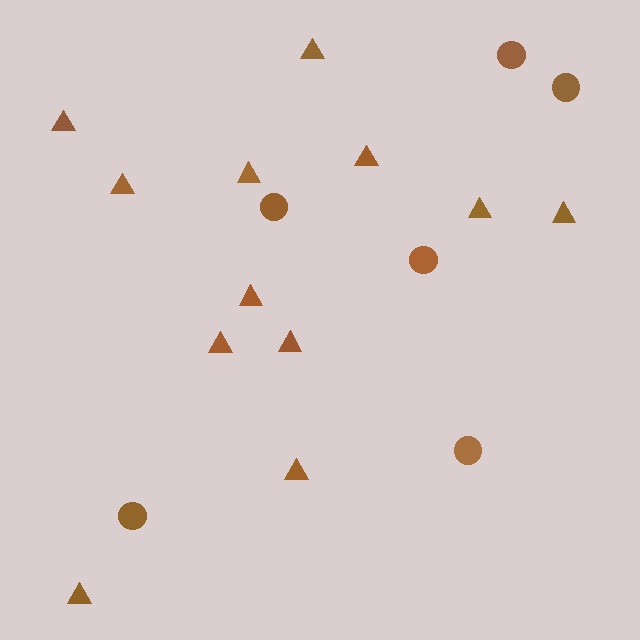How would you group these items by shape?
There are 2 groups: one group of triangles (12) and one group of circles (6).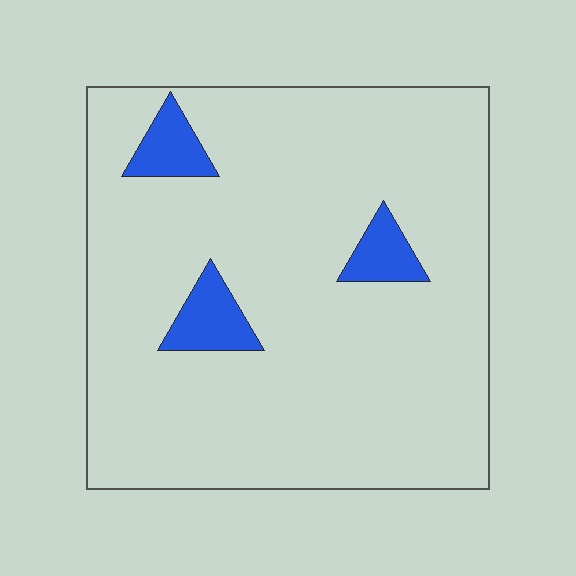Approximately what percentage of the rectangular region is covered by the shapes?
Approximately 10%.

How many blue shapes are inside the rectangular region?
3.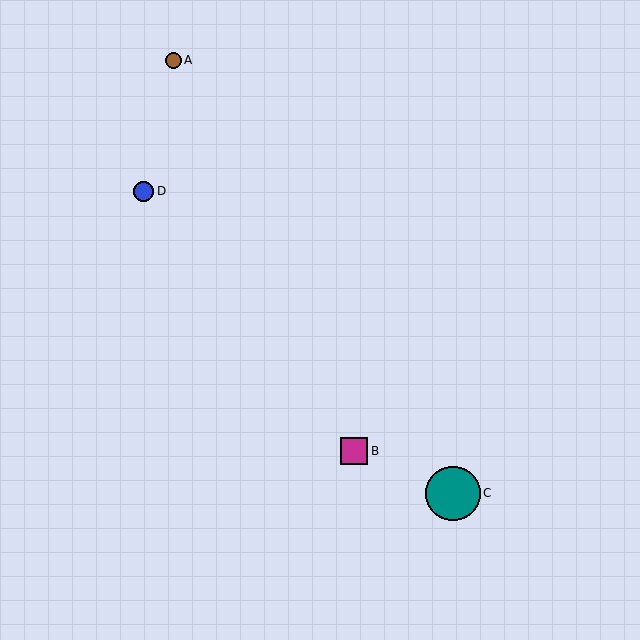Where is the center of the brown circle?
The center of the brown circle is at (173, 60).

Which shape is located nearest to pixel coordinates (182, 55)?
The brown circle (labeled A) at (173, 60) is nearest to that location.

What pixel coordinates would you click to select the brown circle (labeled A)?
Click at (173, 60) to select the brown circle A.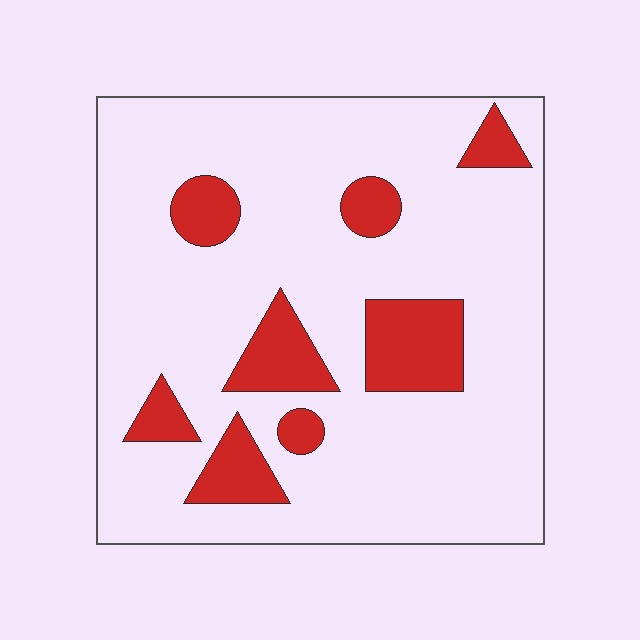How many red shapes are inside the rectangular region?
8.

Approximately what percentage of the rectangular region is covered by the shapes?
Approximately 15%.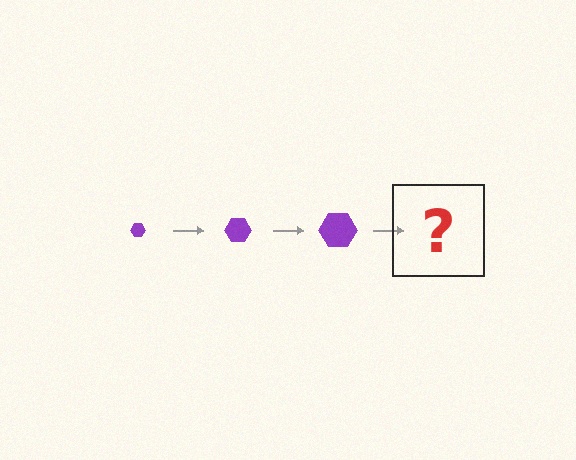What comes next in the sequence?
The next element should be a purple hexagon, larger than the previous one.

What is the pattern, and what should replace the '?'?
The pattern is that the hexagon gets progressively larger each step. The '?' should be a purple hexagon, larger than the previous one.